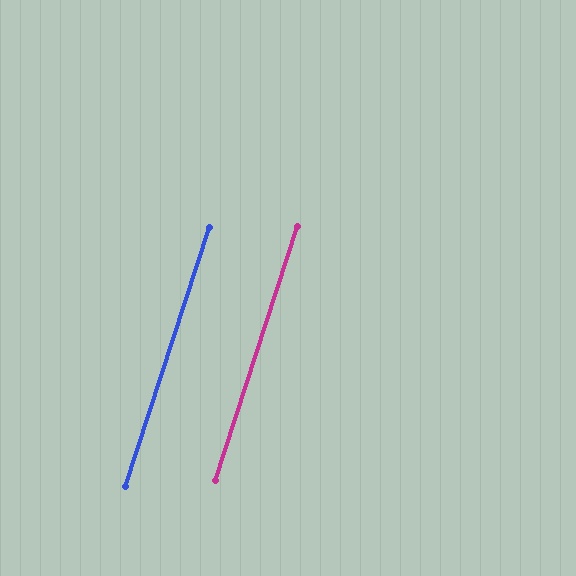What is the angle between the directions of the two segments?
Approximately 0 degrees.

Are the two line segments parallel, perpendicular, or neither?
Parallel — their directions differ by only 0.1°.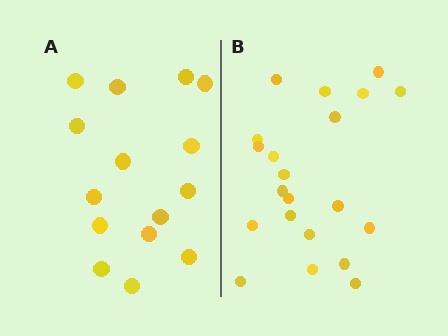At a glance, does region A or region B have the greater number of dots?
Region B (the right region) has more dots.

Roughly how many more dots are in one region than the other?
Region B has about 6 more dots than region A.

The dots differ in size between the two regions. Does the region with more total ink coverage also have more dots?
No. Region A has more total ink coverage because its dots are larger, but region B actually contains more individual dots. Total area can be misleading — the number of items is what matters here.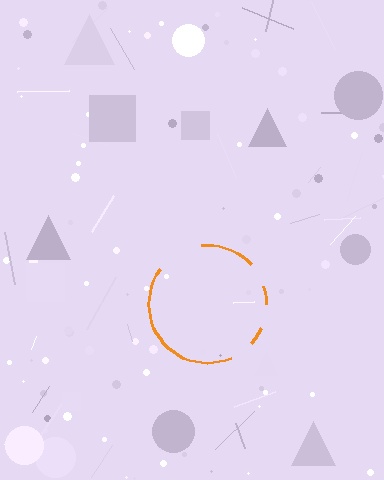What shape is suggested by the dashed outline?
The dashed outline suggests a circle.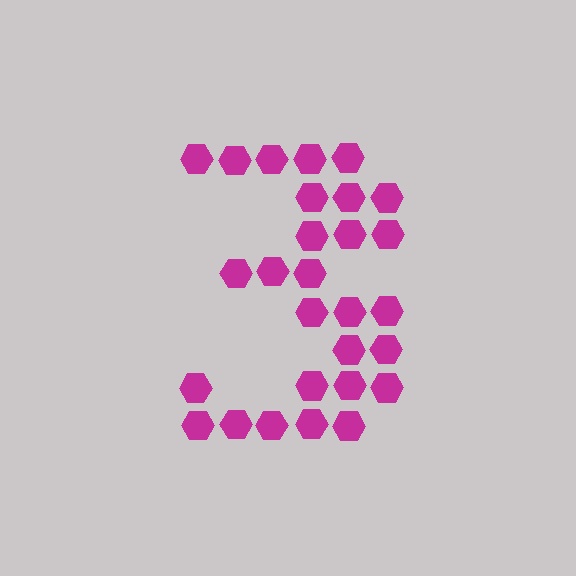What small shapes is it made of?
It is made of small hexagons.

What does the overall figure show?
The overall figure shows the digit 3.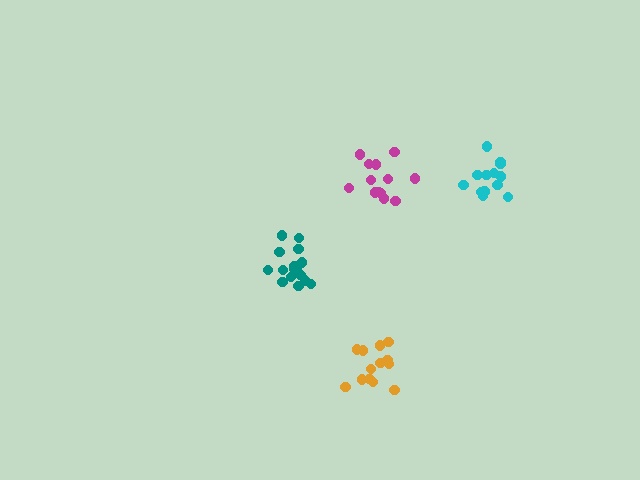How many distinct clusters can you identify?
There are 4 distinct clusters.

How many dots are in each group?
Group 1: 13 dots, Group 2: 13 dots, Group 3: 13 dots, Group 4: 16 dots (55 total).